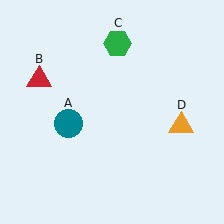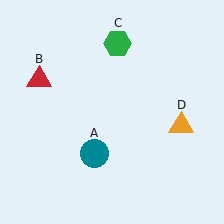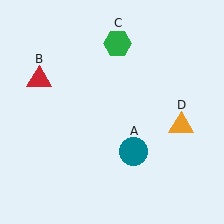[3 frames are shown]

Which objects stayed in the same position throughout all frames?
Red triangle (object B) and green hexagon (object C) and orange triangle (object D) remained stationary.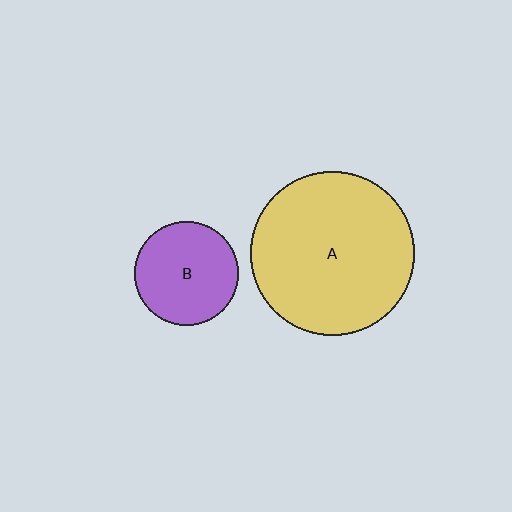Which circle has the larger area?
Circle A (yellow).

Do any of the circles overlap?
No, none of the circles overlap.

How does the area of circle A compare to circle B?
Approximately 2.5 times.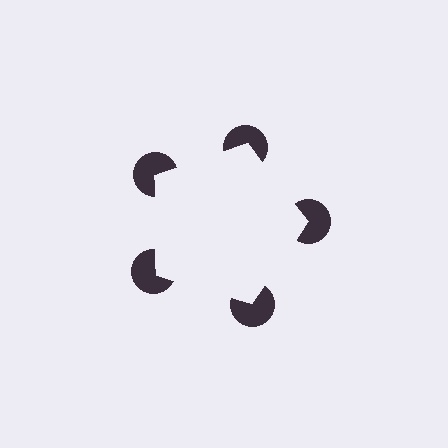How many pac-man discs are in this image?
There are 5 — one at each vertex of the illusory pentagon.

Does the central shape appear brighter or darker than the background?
It typically appears slightly brighter than the background, even though no actual brightness change is drawn.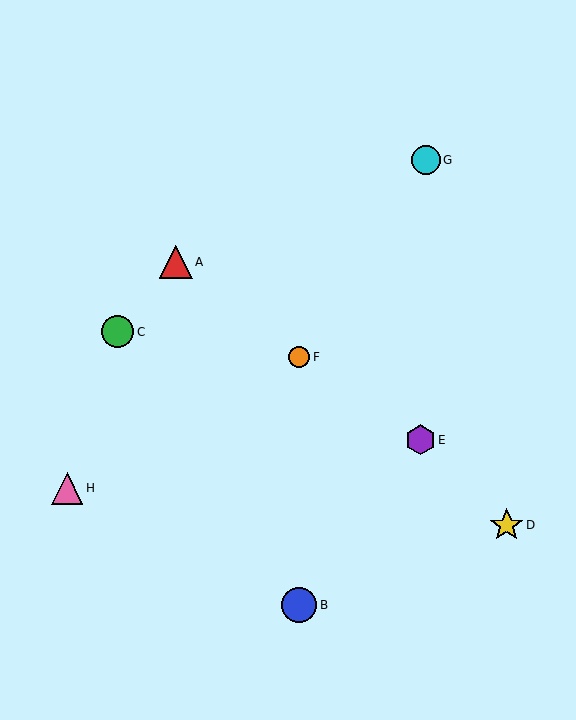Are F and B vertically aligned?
Yes, both are at x≈299.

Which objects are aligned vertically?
Objects B, F are aligned vertically.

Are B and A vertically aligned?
No, B is at x≈299 and A is at x≈176.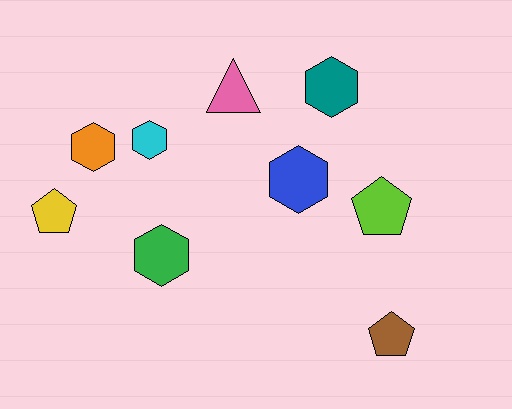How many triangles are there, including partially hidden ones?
There is 1 triangle.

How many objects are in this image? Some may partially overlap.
There are 9 objects.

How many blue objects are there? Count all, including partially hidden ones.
There is 1 blue object.